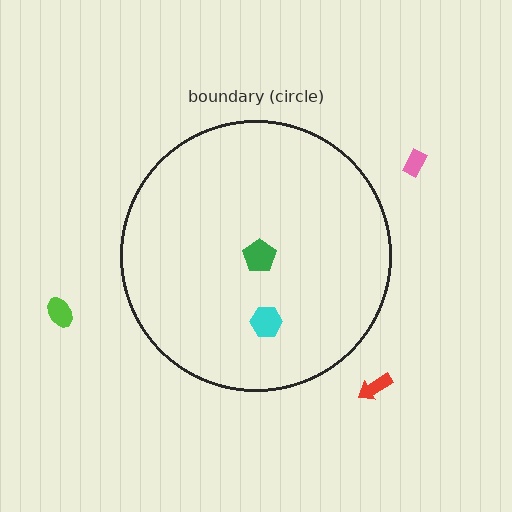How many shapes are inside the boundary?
2 inside, 3 outside.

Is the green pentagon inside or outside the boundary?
Inside.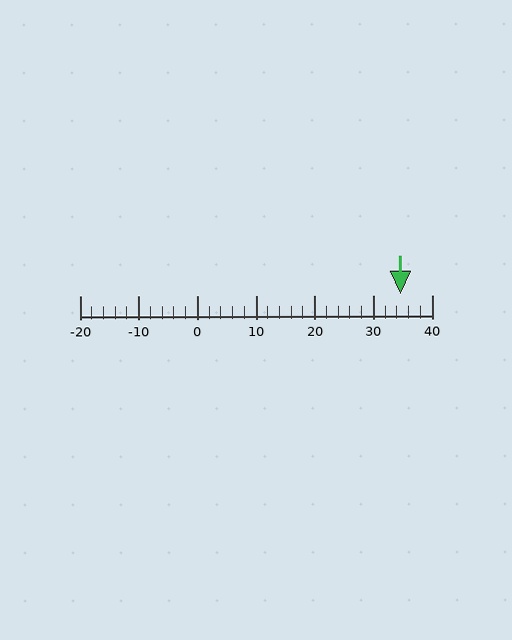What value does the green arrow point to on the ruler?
The green arrow points to approximately 35.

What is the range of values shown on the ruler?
The ruler shows values from -20 to 40.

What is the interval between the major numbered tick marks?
The major tick marks are spaced 10 units apart.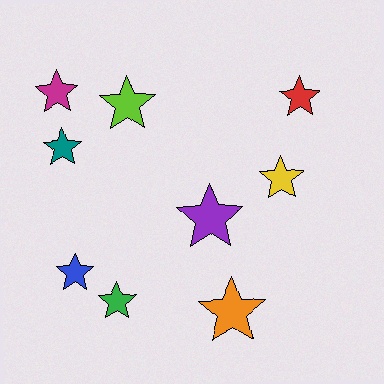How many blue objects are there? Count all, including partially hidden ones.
There is 1 blue object.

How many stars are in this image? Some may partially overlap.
There are 9 stars.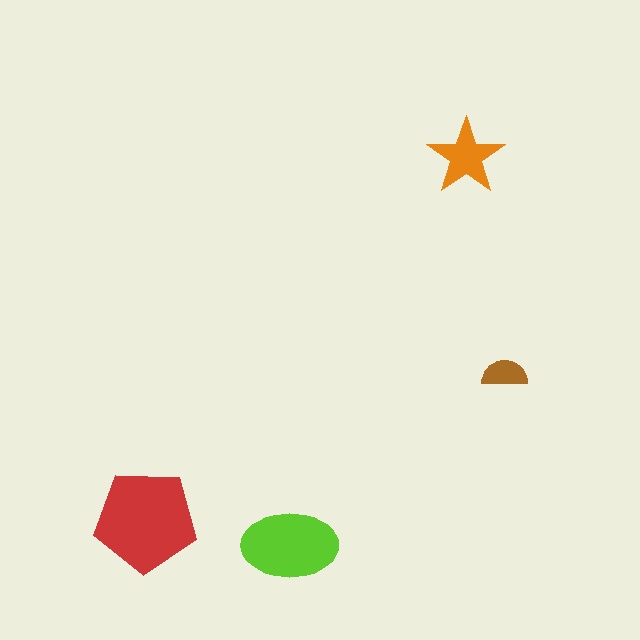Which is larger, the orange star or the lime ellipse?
The lime ellipse.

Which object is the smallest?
The brown semicircle.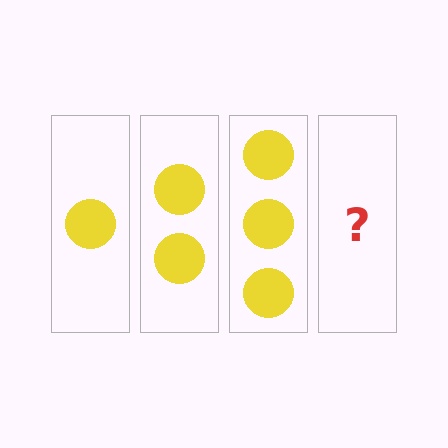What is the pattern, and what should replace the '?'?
The pattern is that each step adds one more circle. The '?' should be 4 circles.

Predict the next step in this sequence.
The next step is 4 circles.